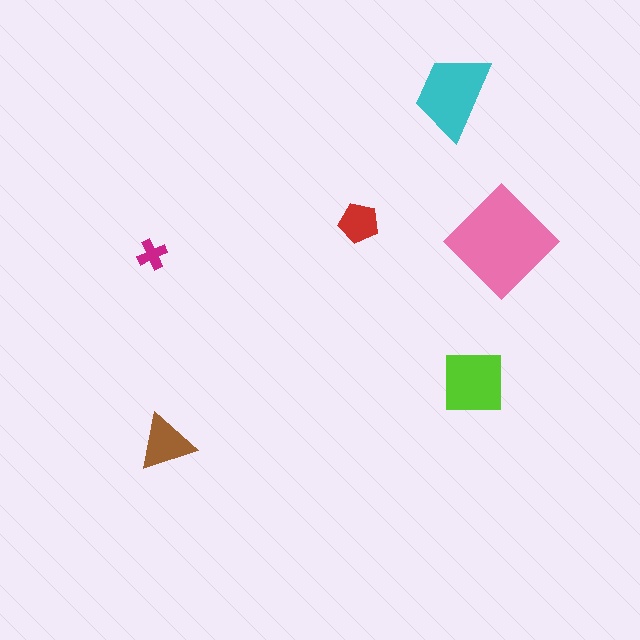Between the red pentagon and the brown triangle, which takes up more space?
The brown triangle.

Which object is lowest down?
The brown triangle is bottommost.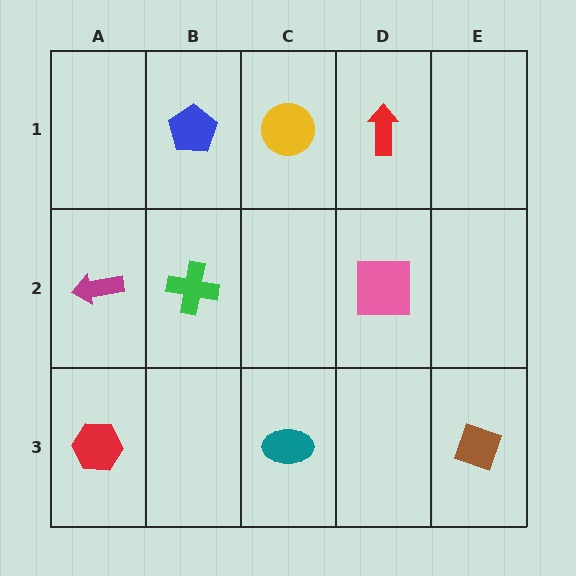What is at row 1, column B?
A blue pentagon.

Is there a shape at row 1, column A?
No, that cell is empty.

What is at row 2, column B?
A green cross.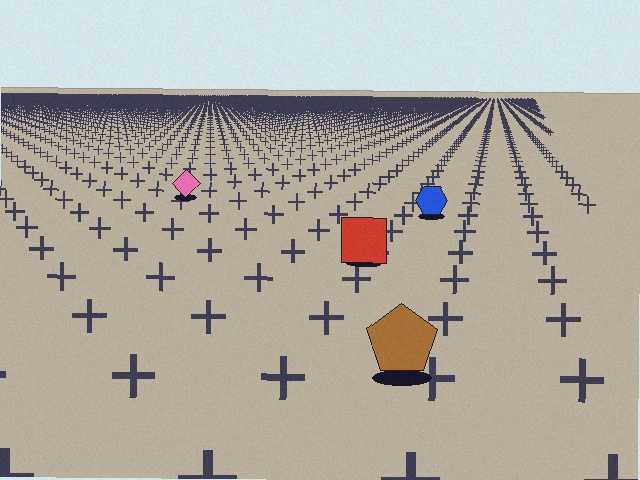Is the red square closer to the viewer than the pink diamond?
Yes. The red square is closer — you can tell from the texture gradient: the ground texture is coarser near it.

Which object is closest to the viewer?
The brown pentagon is closest. The texture marks near it are larger and more spread out.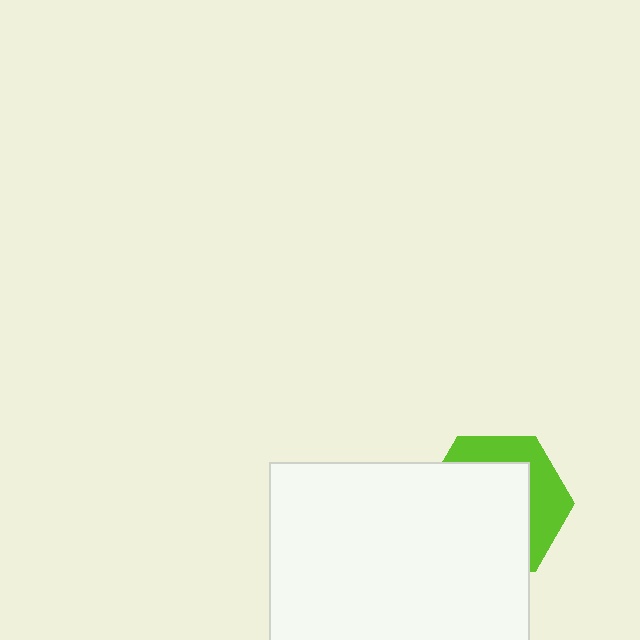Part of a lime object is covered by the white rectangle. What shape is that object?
It is a hexagon.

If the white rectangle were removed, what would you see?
You would see the complete lime hexagon.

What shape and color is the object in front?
The object in front is a white rectangle.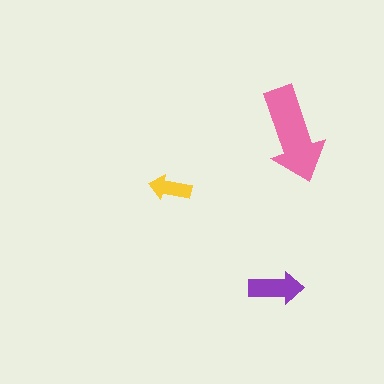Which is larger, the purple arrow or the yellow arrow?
The purple one.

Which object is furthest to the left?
The yellow arrow is leftmost.